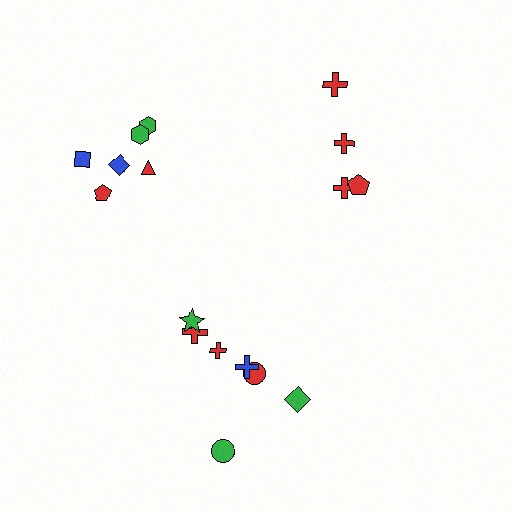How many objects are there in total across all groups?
There are 17 objects.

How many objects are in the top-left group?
There are 6 objects.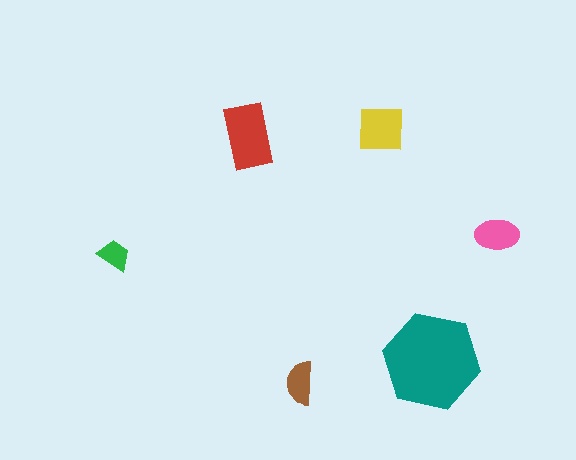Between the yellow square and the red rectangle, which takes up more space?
The red rectangle.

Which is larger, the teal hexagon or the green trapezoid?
The teal hexagon.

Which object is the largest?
The teal hexagon.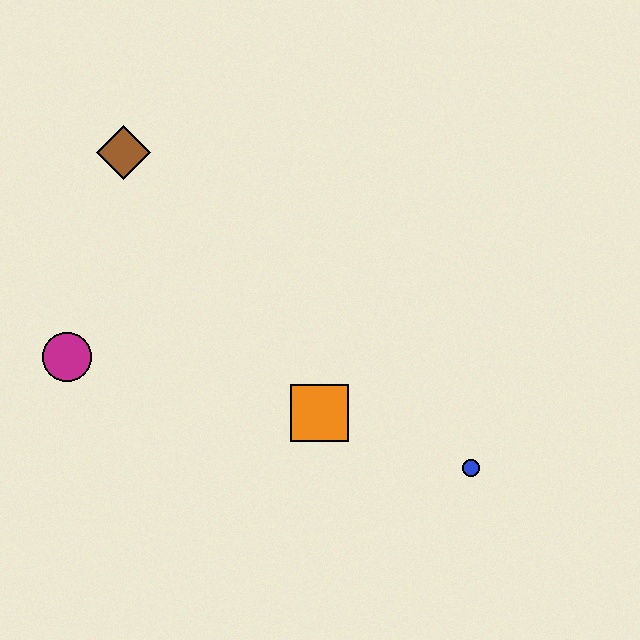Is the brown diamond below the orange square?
No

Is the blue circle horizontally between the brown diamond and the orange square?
No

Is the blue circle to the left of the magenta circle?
No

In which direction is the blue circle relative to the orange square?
The blue circle is to the right of the orange square.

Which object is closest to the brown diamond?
The magenta circle is closest to the brown diamond.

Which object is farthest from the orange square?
The brown diamond is farthest from the orange square.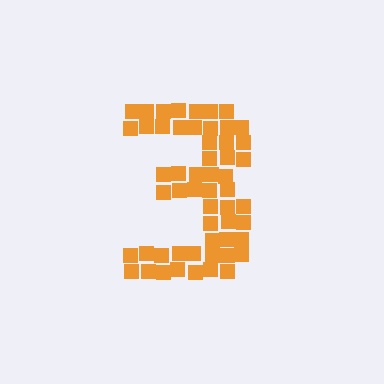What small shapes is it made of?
It is made of small squares.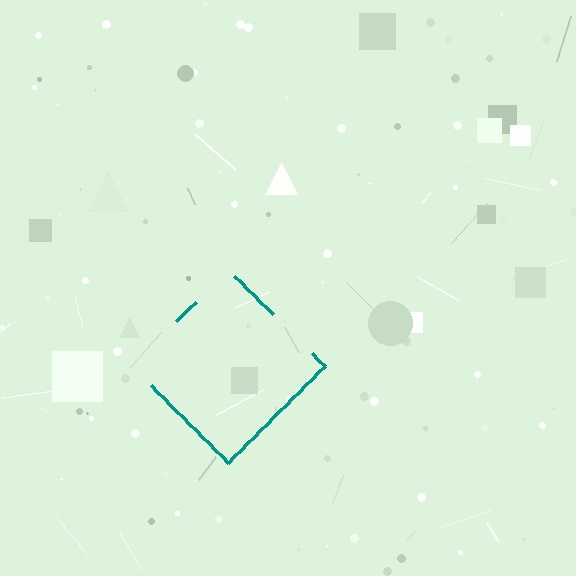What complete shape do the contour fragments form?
The contour fragments form a diamond.